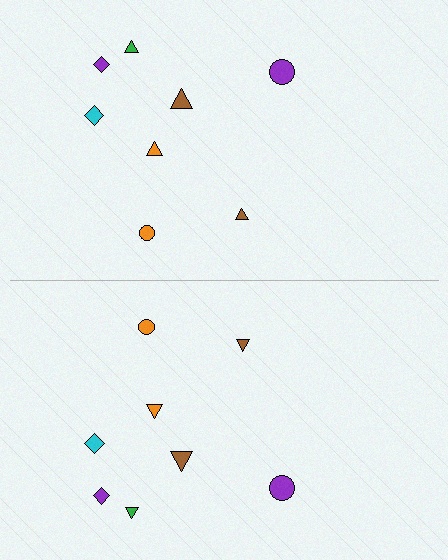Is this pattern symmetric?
Yes, this pattern has bilateral (reflection) symmetry.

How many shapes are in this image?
There are 16 shapes in this image.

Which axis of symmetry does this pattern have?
The pattern has a horizontal axis of symmetry running through the center of the image.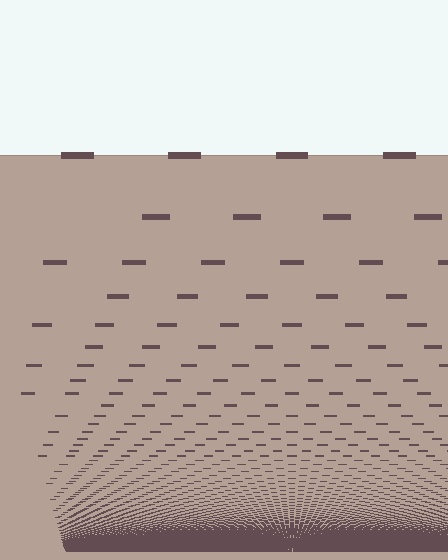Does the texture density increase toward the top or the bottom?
Density increases toward the bottom.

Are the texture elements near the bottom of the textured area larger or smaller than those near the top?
Smaller. The gradient is inverted — elements near the bottom are smaller and denser.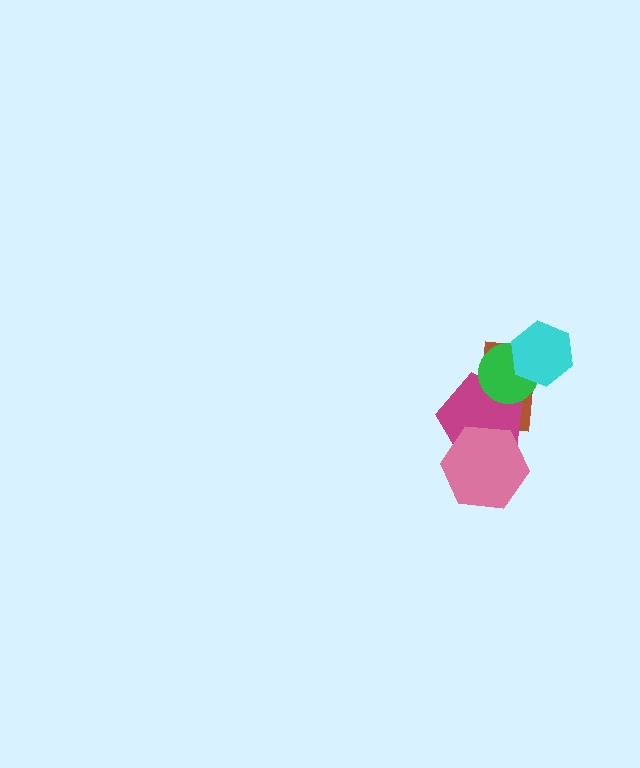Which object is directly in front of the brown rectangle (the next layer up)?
The magenta pentagon is directly in front of the brown rectangle.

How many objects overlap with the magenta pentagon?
3 objects overlap with the magenta pentagon.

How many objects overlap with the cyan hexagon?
2 objects overlap with the cyan hexagon.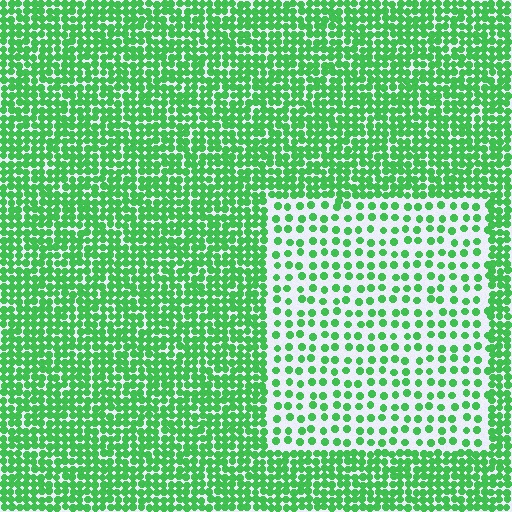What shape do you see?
I see a rectangle.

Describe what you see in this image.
The image contains small green elements arranged at two different densities. A rectangle-shaped region is visible where the elements are less densely packed than the surrounding area.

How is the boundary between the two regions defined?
The boundary is defined by a change in element density (approximately 2.4x ratio). All elements are the same color, size, and shape.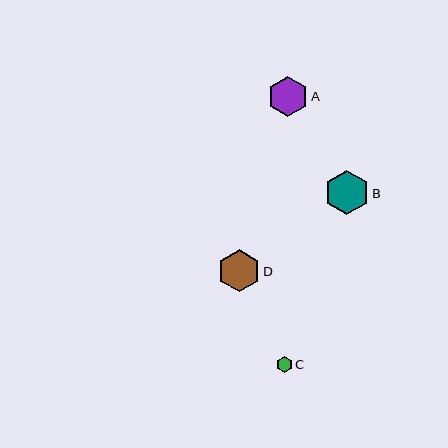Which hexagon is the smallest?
Hexagon C is the smallest with a size of approximately 16 pixels.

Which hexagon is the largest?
Hexagon B is the largest with a size of approximately 45 pixels.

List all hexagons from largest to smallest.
From largest to smallest: B, D, A, C.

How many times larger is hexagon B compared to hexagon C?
Hexagon B is approximately 2.9 times the size of hexagon C.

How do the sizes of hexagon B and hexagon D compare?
Hexagon B and hexagon D are approximately the same size.